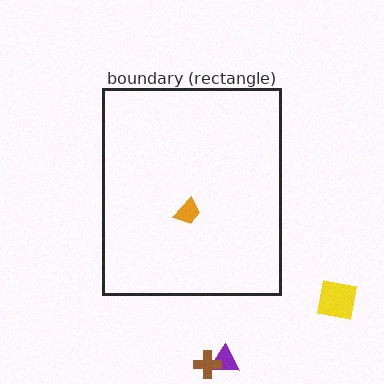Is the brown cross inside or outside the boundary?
Outside.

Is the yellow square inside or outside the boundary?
Outside.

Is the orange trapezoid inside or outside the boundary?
Inside.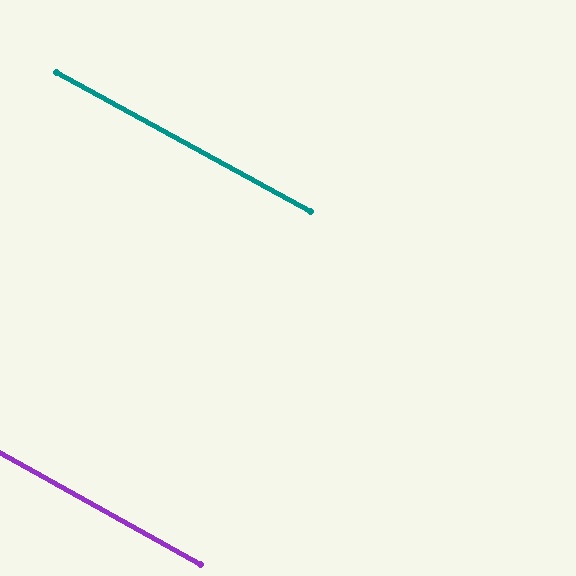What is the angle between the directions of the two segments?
Approximately 0 degrees.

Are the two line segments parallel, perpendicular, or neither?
Parallel — their directions differ by only 0.2°.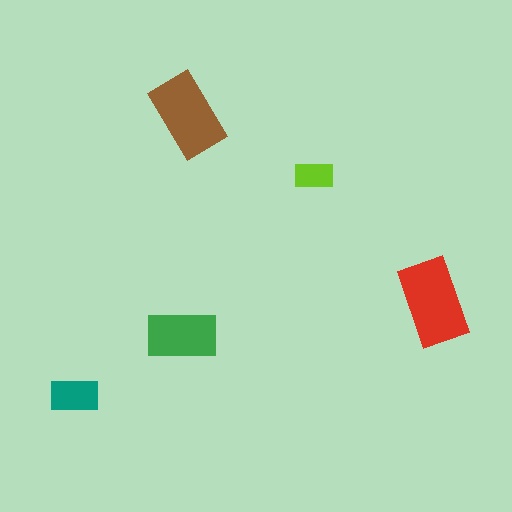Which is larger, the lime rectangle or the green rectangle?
The green one.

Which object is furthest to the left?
The teal rectangle is leftmost.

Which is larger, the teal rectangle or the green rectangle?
The green one.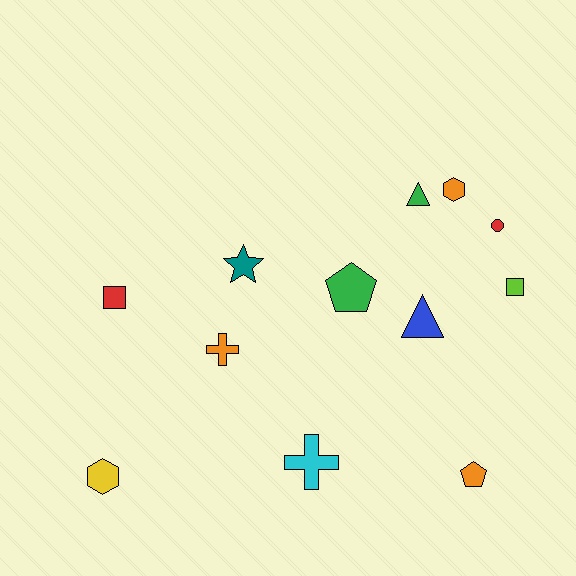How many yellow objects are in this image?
There is 1 yellow object.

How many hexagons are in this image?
There are 2 hexagons.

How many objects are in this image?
There are 12 objects.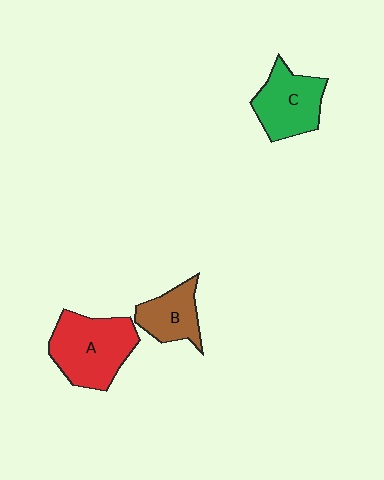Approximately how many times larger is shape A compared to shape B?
Approximately 1.7 times.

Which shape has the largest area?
Shape A (red).